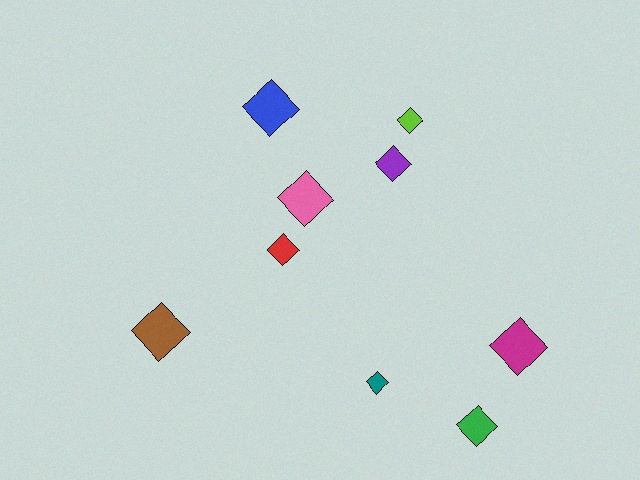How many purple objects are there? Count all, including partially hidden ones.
There is 1 purple object.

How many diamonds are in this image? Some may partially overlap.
There are 9 diamonds.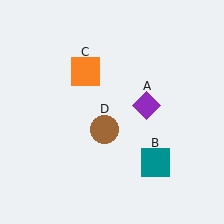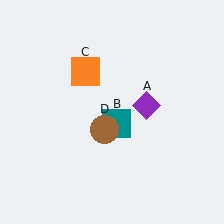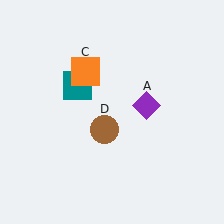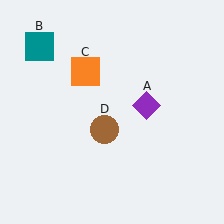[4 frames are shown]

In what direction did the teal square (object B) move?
The teal square (object B) moved up and to the left.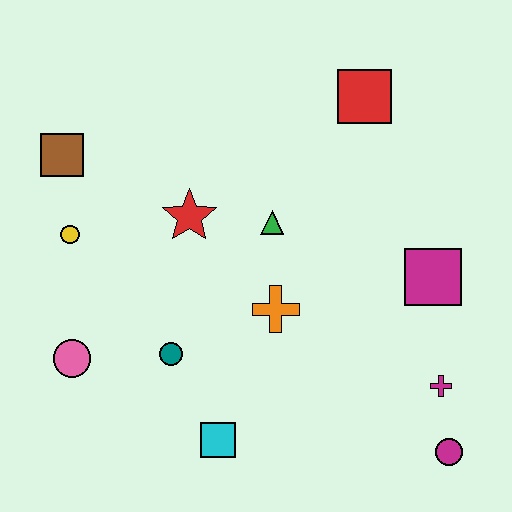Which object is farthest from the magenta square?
The brown square is farthest from the magenta square.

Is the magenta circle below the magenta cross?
Yes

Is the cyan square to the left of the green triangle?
Yes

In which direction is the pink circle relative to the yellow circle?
The pink circle is below the yellow circle.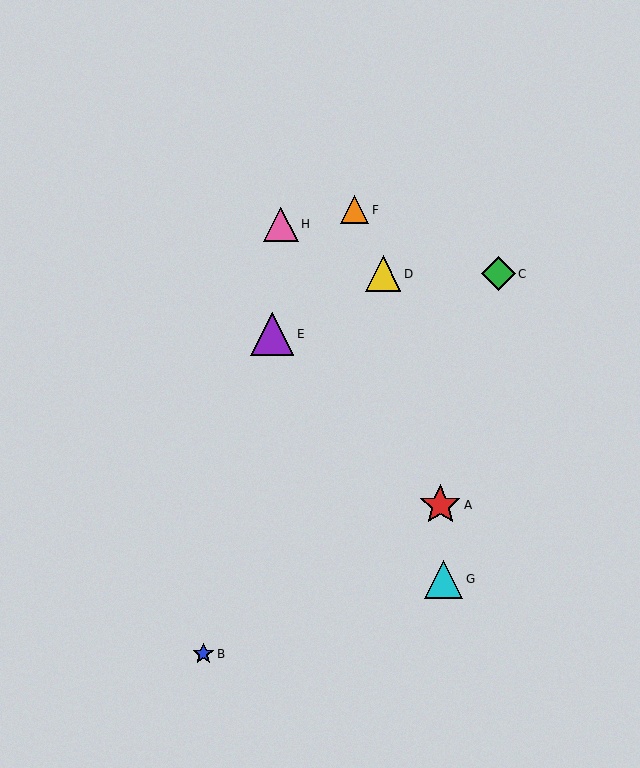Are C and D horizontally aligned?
Yes, both are at y≈274.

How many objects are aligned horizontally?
2 objects (C, D) are aligned horizontally.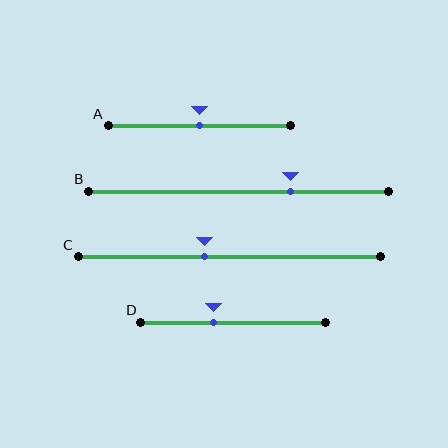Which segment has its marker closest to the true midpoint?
Segment A has its marker closest to the true midpoint.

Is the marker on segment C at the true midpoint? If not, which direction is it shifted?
No, the marker on segment C is shifted to the left by about 8% of the segment length.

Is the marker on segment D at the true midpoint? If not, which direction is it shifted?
No, the marker on segment D is shifted to the left by about 11% of the segment length.